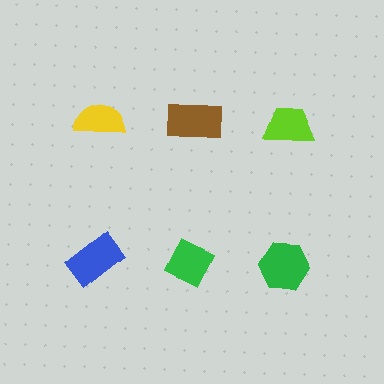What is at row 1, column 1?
A yellow semicircle.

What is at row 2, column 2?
A green diamond.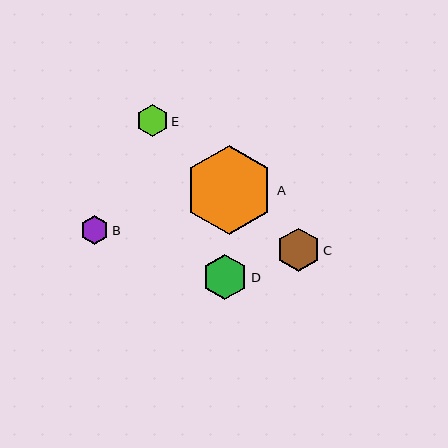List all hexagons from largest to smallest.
From largest to smallest: A, D, C, E, B.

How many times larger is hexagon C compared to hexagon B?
Hexagon C is approximately 1.5 times the size of hexagon B.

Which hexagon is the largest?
Hexagon A is the largest with a size of approximately 89 pixels.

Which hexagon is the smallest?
Hexagon B is the smallest with a size of approximately 29 pixels.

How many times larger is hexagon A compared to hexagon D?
Hexagon A is approximately 2.0 times the size of hexagon D.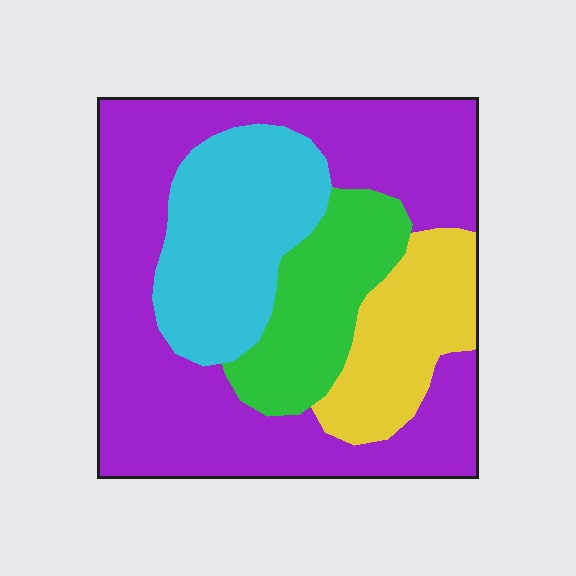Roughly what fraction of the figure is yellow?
Yellow takes up about one eighth (1/8) of the figure.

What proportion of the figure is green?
Green takes up about one sixth (1/6) of the figure.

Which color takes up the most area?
Purple, at roughly 50%.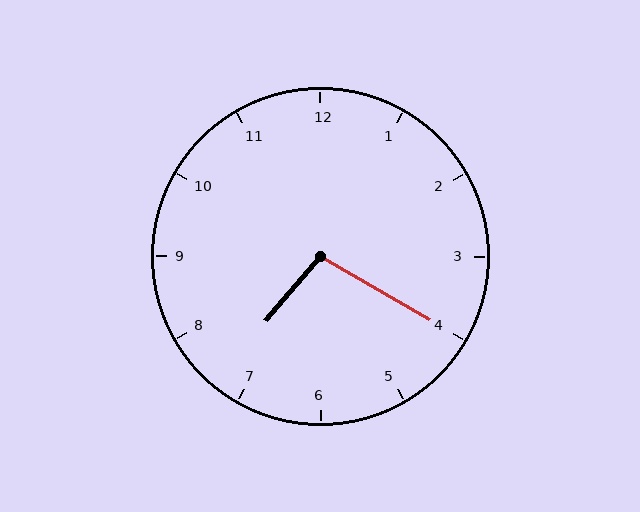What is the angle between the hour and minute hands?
Approximately 100 degrees.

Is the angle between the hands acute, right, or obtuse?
It is obtuse.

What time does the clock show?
7:20.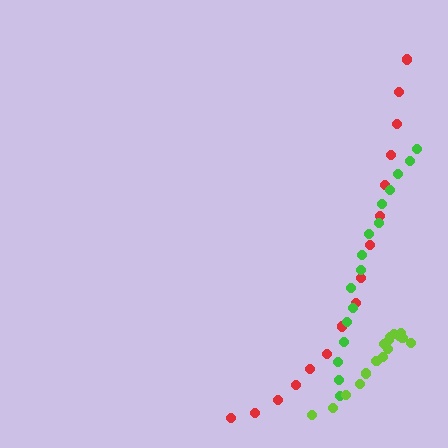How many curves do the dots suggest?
There are 3 distinct paths.